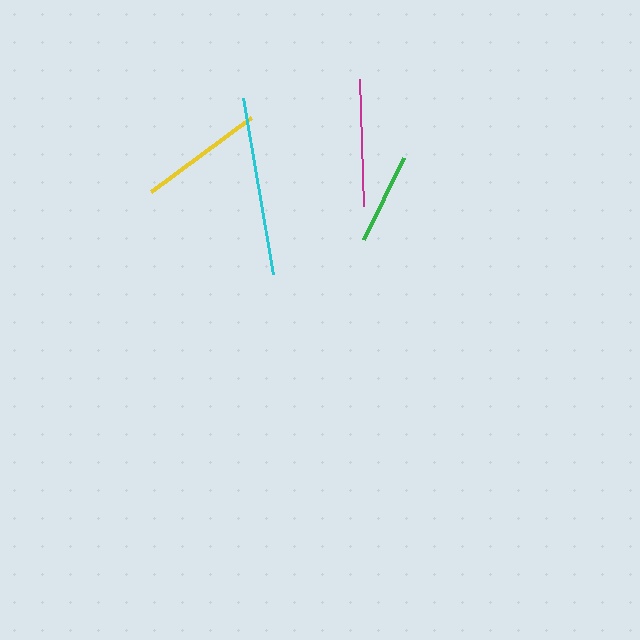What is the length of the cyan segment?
The cyan segment is approximately 179 pixels long.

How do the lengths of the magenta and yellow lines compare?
The magenta and yellow lines are approximately the same length.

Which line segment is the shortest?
The green line is the shortest at approximately 91 pixels.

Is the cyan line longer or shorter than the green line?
The cyan line is longer than the green line.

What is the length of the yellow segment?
The yellow segment is approximately 124 pixels long.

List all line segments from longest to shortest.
From longest to shortest: cyan, magenta, yellow, green.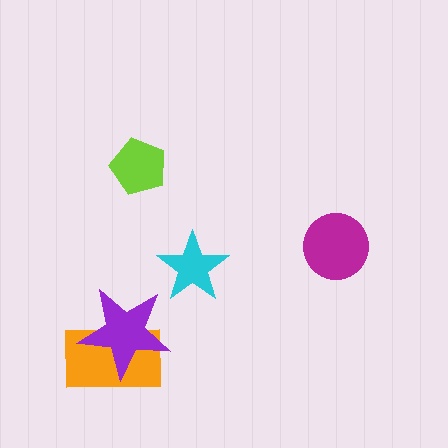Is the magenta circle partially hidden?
No, no other shape covers it.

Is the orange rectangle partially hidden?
Yes, it is partially covered by another shape.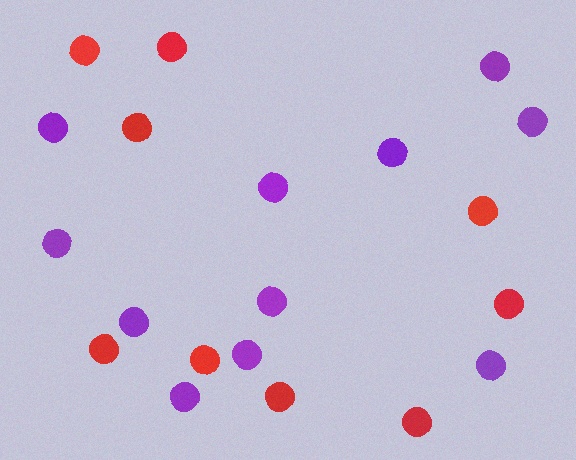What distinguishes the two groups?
There are 2 groups: one group of red circles (9) and one group of purple circles (11).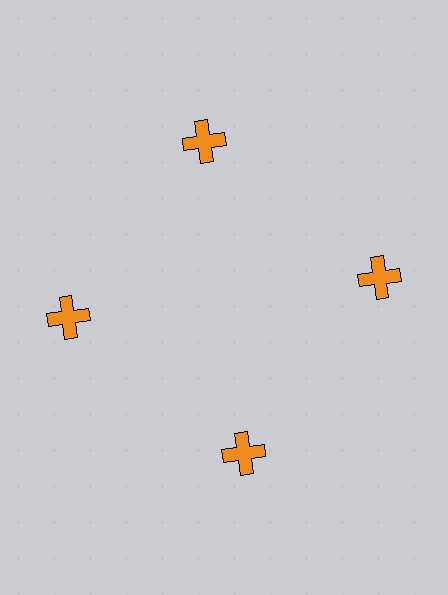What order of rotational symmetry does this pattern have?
This pattern has 4-fold rotational symmetry.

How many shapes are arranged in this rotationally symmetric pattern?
There are 4 shapes, arranged in 4 groups of 1.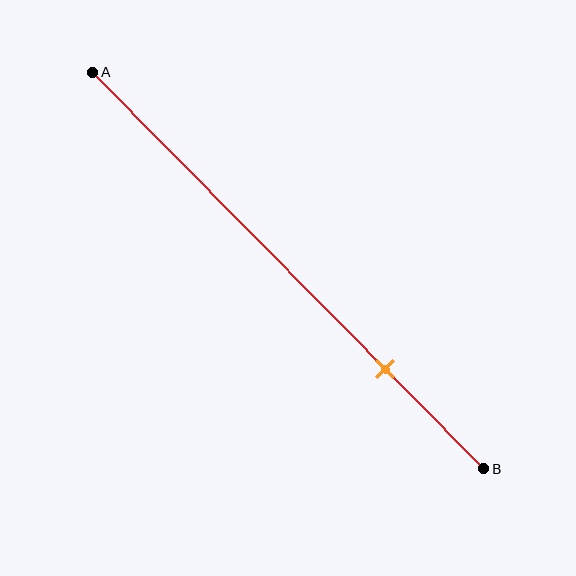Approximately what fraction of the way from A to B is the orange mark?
The orange mark is approximately 75% of the way from A to B.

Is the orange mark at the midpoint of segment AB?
No, the mark is at about 75% from A, not at the 50% midpoint.